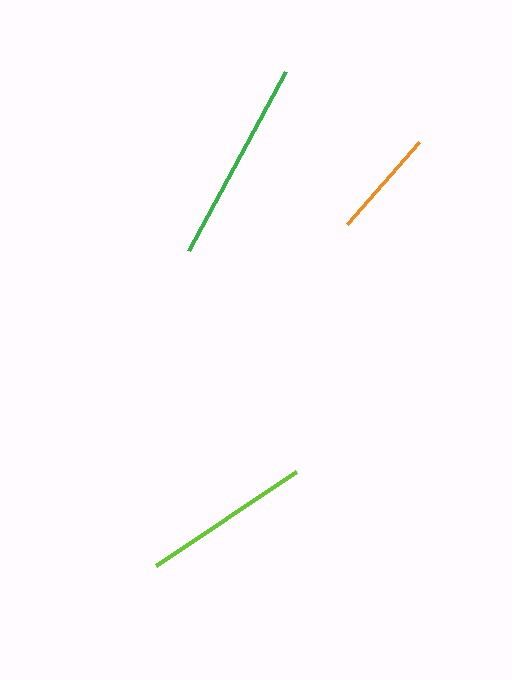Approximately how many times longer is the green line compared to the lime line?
The green line is approximately 1.2 times the length of the lime line.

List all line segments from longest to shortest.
From longest to shortest: green, lime, orange.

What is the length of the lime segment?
The lime segment is approximately 169 pixels long.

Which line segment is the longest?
The green line is the longest at approximately 203 pixels.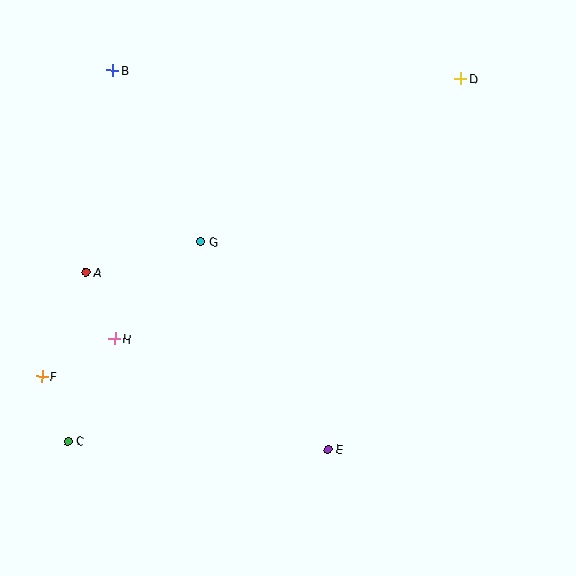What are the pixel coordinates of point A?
Point A is at (86, 272).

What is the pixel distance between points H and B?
The distance between H and B is 268 pixels.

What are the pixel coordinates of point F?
Point F is at (42, 376).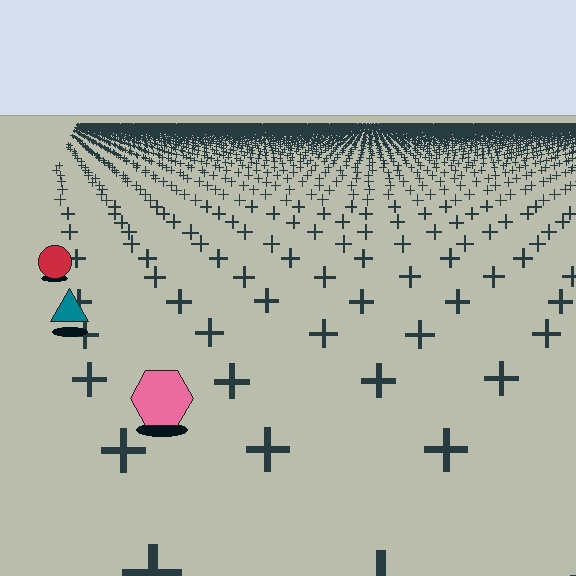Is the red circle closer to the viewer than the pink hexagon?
No. The pink hexagon is closer — you can tell from the texture gradient: the ground texture is coarser near it.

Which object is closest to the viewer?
The pink hexagon is closest. The texture marks near it are larger and more spread out.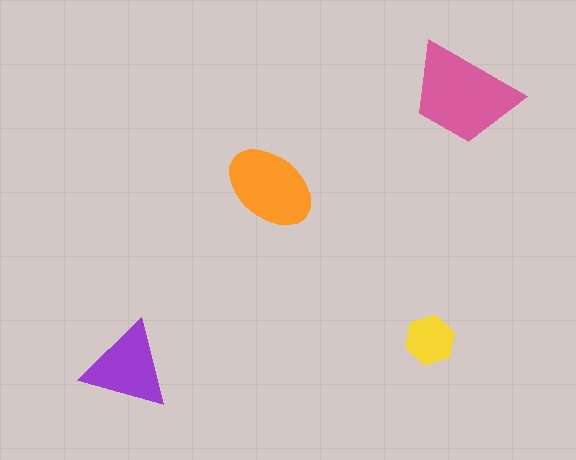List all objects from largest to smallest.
The pink trapezoid, the orange ellipse, the purple triangle, the yellow hexagon.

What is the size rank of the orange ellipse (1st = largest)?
2nd.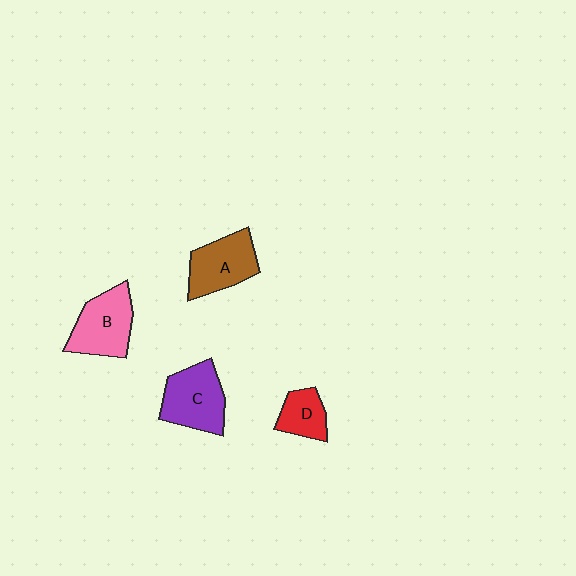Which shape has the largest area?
Shape C (purple).